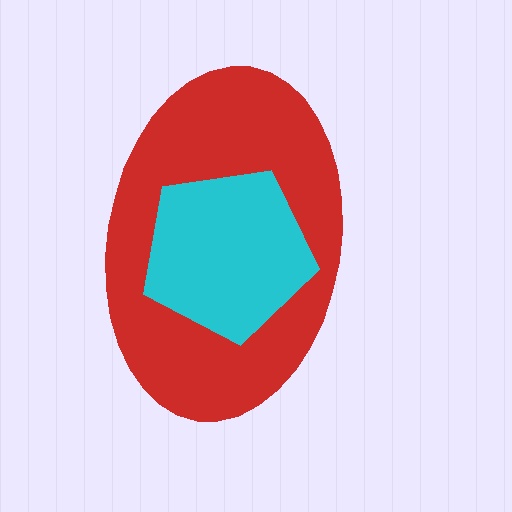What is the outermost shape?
The red ellipse.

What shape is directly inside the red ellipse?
The cyan pentagon.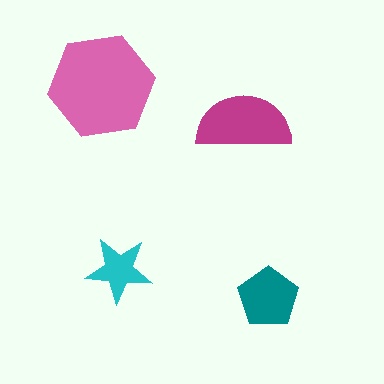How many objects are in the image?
There are 4 objects in the image.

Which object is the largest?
The pink hexagon.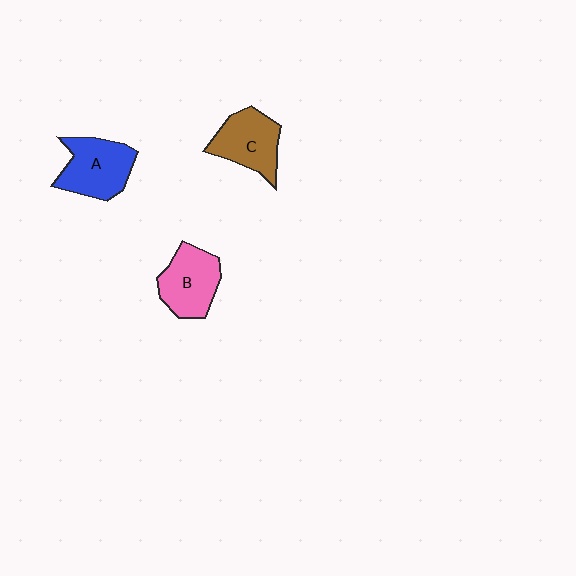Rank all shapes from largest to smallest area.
From largest to smallest: A (blue), B (pink), C (brown).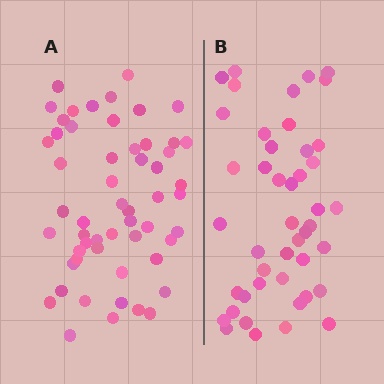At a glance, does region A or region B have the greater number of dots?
Region A (the left region) has more dots.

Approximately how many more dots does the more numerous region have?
Region A has roughly 10 or so more dots than region B.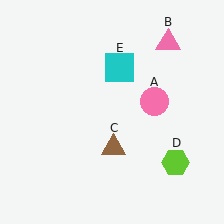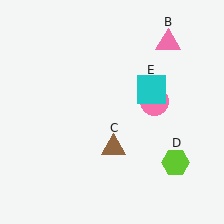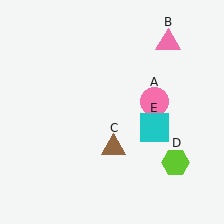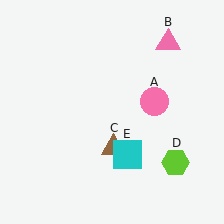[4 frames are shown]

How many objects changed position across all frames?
1 object changed position: cyan square (object E).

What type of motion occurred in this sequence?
The cyan square (object E) rotated clockwise around the center of the scene.